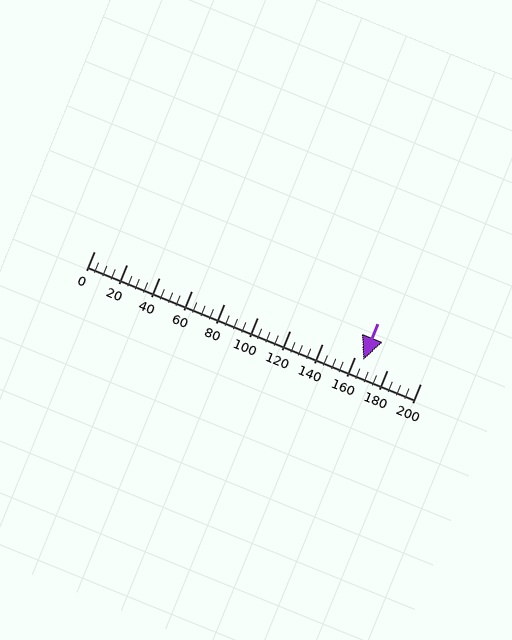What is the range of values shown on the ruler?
The ruler shows values from 0 to 200.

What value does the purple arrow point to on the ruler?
The purple arrow points to approximately 165.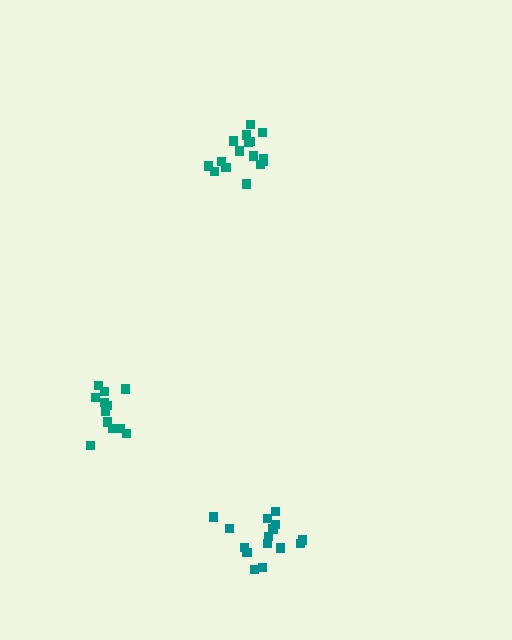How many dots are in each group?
Group 1: 16 dots, Group 2: 16 dots, Group 3: 12 dots (44 total).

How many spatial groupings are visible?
There are 3 spatial groupings.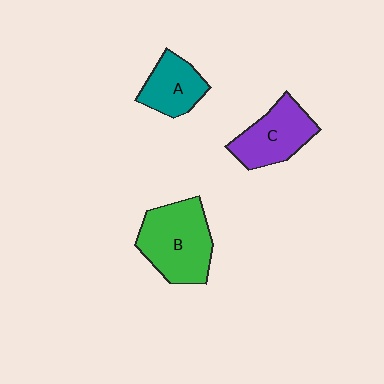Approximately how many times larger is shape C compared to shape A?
Approximately 1.3 times.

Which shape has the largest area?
Shape B (green).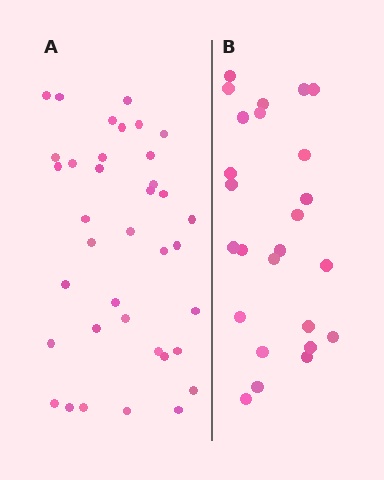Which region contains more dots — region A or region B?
Region A (the left region) has more dots.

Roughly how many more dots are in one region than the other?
Region A has roughly 12 or so more dots than region B.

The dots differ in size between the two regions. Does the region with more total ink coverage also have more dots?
No. Region B has more total ink coverage because its dots are larger, but region A actually contains more individual dots. Total area can be misleading — the number of items is what matters here.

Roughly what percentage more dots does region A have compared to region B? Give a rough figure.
About 50% more.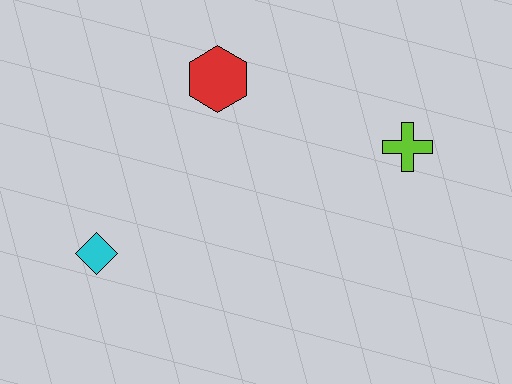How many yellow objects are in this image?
There are no yellow objects.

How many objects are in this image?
There are 3 objects.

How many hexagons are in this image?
There is 1 hexagon.